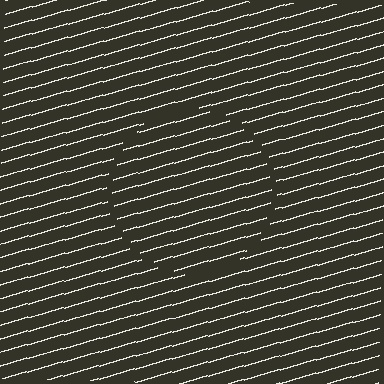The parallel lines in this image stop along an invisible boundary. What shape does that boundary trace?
An illusory circle. The interior of the shape contains the same grating, shifted by half a period — the contour is defined by the phase discontinuity where line-ends from the inner and outer gratings abut.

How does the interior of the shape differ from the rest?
The interior of the shape contains the same grating, shifted by half a period — the contour is defined by the phase discontinuity where line-ends from the inner and outer gratings abut.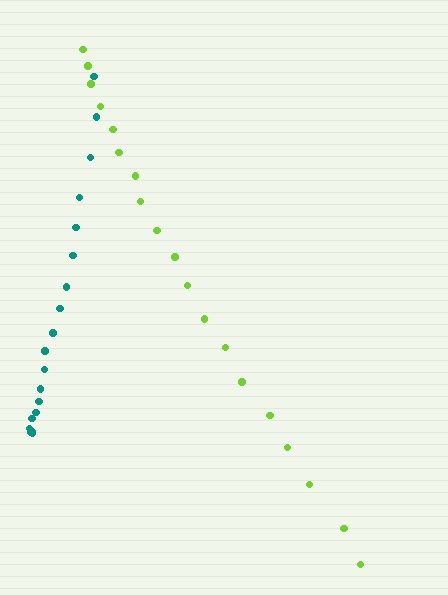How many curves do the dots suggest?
There are 2 distinct paths.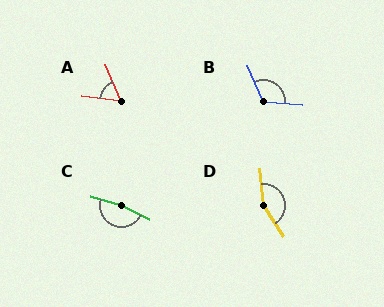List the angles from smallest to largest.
A (59°), B (116°), D (152°), C (170°).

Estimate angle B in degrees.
Approximately 116 degrees.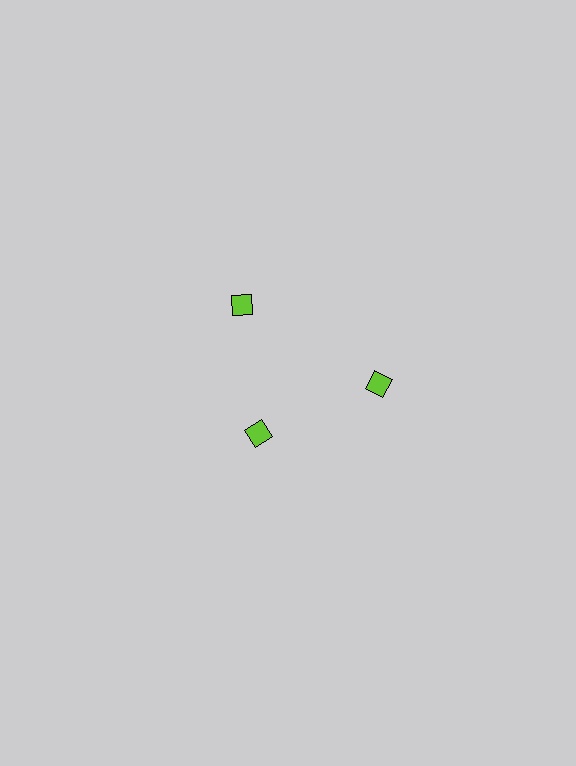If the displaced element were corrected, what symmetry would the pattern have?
It would have 3-fold rotational symmetry — the pattern would map onto itself every 120 degrees.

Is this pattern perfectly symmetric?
No. The 3 lime diamonds are arranged in a ring, but one element near the 7 o'clock position is pulled inward toward the center, breaking the 3-fold rotational symmetry.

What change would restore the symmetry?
The symmetry would be restored by moving it outward, back onto the ring so that all 3 diamonds sit at equal angles and equal distance from the center.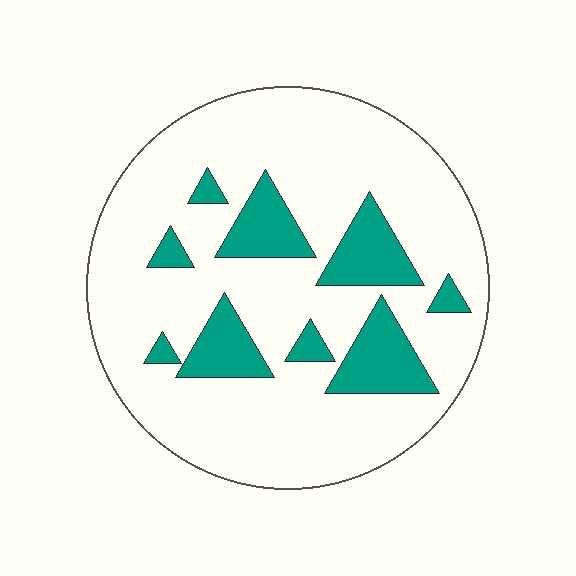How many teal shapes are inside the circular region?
9.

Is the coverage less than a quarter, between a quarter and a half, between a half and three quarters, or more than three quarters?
Less than a quarter.